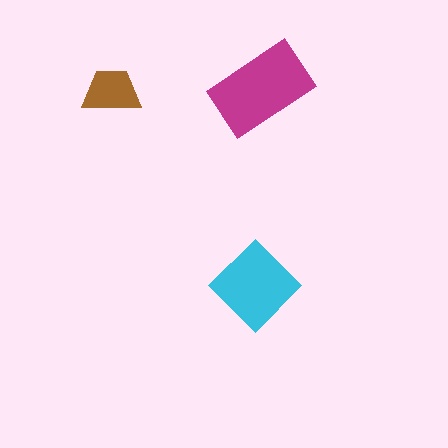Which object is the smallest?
The brown trapezoid.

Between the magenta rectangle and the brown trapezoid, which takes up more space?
The magenta rectangle.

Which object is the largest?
The magenta rectangle.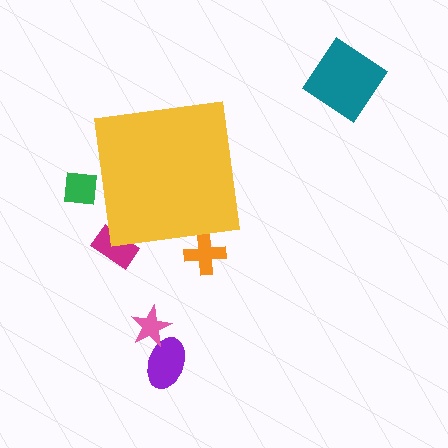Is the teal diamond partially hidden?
No, the teal diamond is fully visible.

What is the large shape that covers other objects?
A yellow square.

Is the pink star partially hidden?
No, the pink star is fully visible.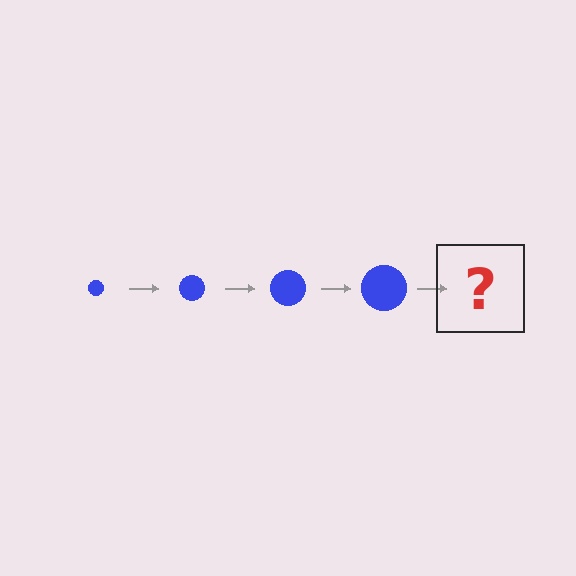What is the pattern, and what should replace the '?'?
The pattern is that the circle gets progressively larger each step. The '?' should be a blue circle, larger than the previous one.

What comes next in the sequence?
The next element should be a blue circle, larger than the previous one.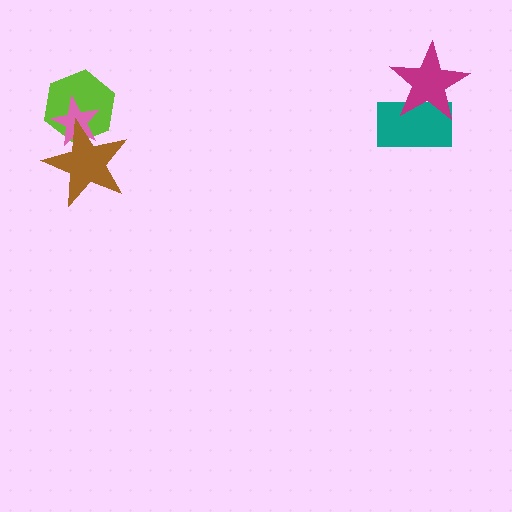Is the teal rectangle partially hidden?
Yes, it is partially covered by another shape.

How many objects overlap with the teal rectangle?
1 object overlaps with the teal rectangle.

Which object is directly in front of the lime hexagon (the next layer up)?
The pink star is directly in front of the lime hexagon.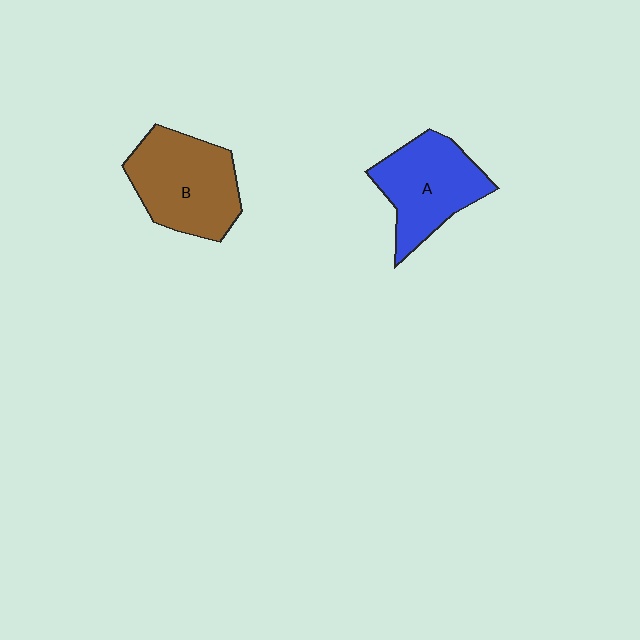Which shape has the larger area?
Shape B (brown).